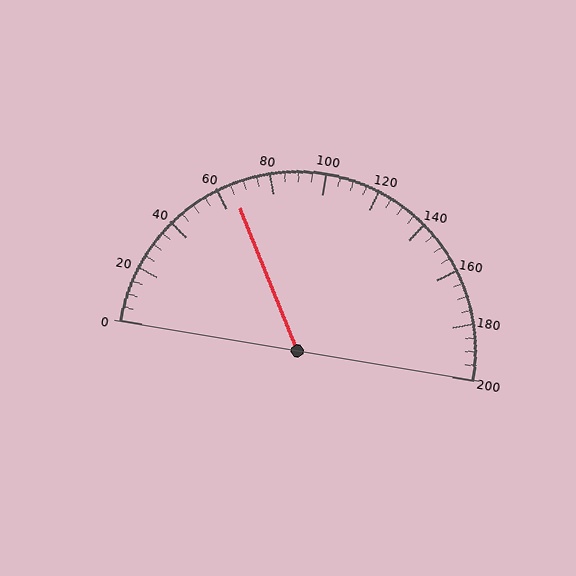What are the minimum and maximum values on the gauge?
The gauge ranges from 0 to 200.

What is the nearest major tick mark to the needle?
The nearest major tick mark is 60.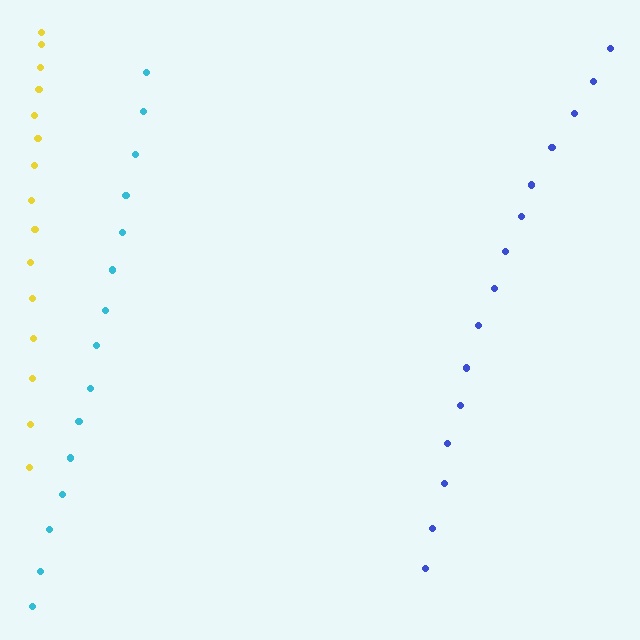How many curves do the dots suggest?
There are 3 distinct paths.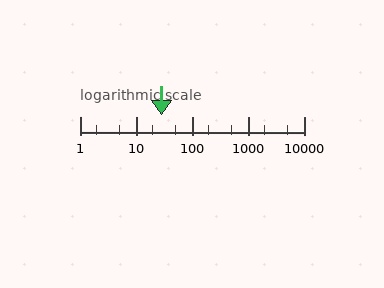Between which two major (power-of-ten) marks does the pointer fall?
The pointer is between 10 and 100.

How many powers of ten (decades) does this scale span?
The scale spans 4 decades, from 1 to 10000.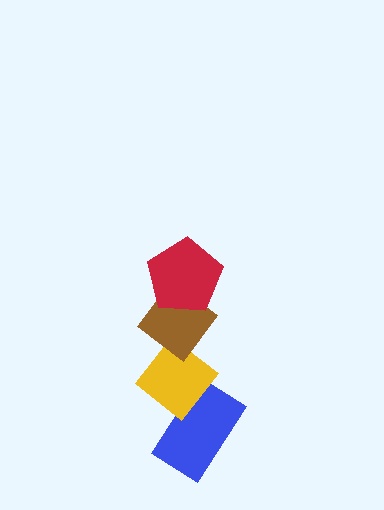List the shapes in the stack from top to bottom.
From top to bottom: the red pentagon, the brown diamond, the yellow diamond, the blue rectangle.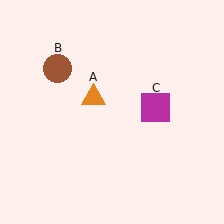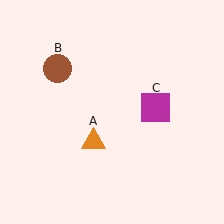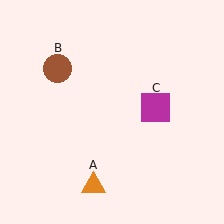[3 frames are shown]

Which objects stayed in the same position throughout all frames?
Brown circle (object B) and magenta square (object C) remained stationary.